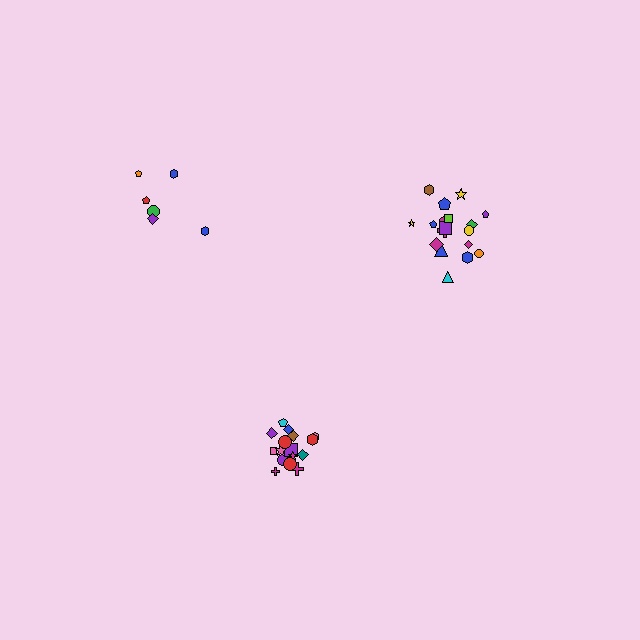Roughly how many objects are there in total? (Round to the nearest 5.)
Roughly 40 objects in total.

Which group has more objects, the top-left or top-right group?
The top-right group.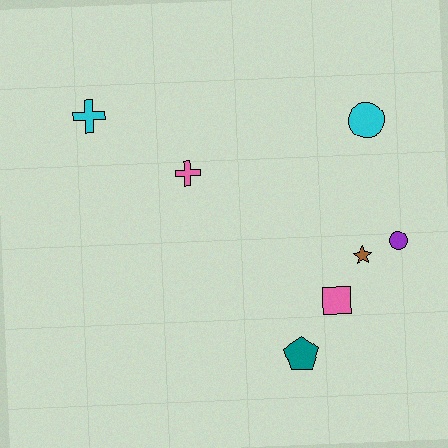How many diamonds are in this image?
There are no diamonds.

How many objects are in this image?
There are 7 objects.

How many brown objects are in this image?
There is 1 brown object.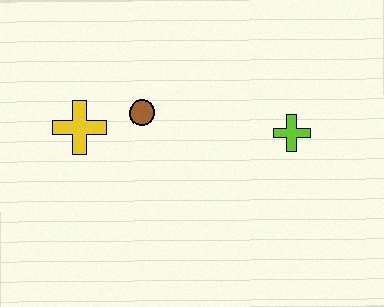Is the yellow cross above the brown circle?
No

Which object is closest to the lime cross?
The brown circle is closest to the lime cross.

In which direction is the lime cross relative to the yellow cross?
The lime cross is to the right of the yellow cross.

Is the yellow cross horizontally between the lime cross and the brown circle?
No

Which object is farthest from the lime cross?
The yellow cross is farthest from the lime cross.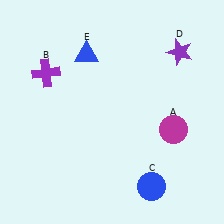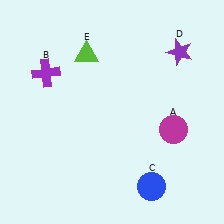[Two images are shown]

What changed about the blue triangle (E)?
In Image 1, E is blue. In Image 2, it changed to lime.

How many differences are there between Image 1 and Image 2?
There is 1 difference between the two images.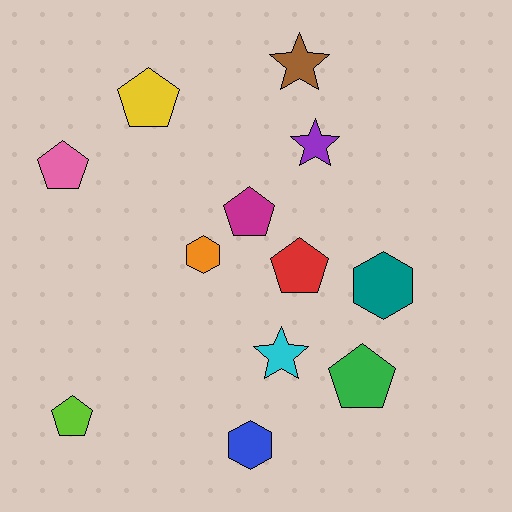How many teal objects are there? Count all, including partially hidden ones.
There is 1 teal object.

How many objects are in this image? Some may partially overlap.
There are 12 objects.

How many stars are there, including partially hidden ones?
There are 3 stars.